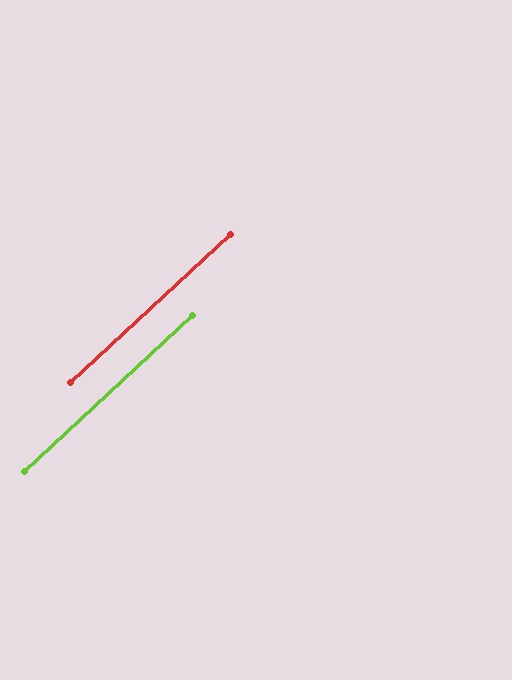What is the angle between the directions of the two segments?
Approximately 0 degrees.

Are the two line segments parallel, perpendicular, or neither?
Parallel — their directions differ by only 0.1°.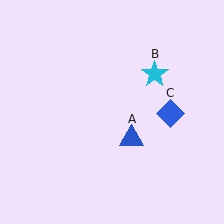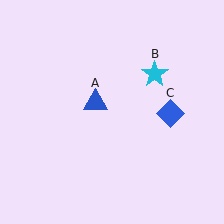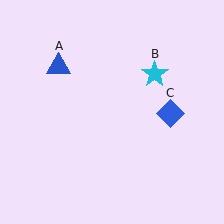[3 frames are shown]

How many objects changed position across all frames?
1 object changed position: blue triangle (object A).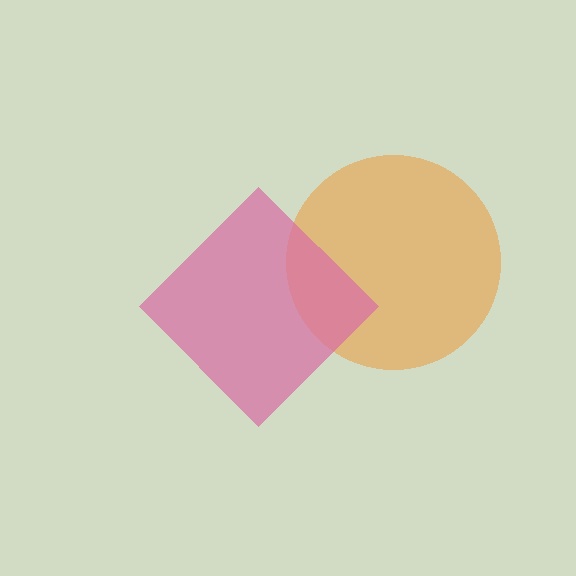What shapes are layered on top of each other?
The layered shapes are: an orange circle, a pink diamond.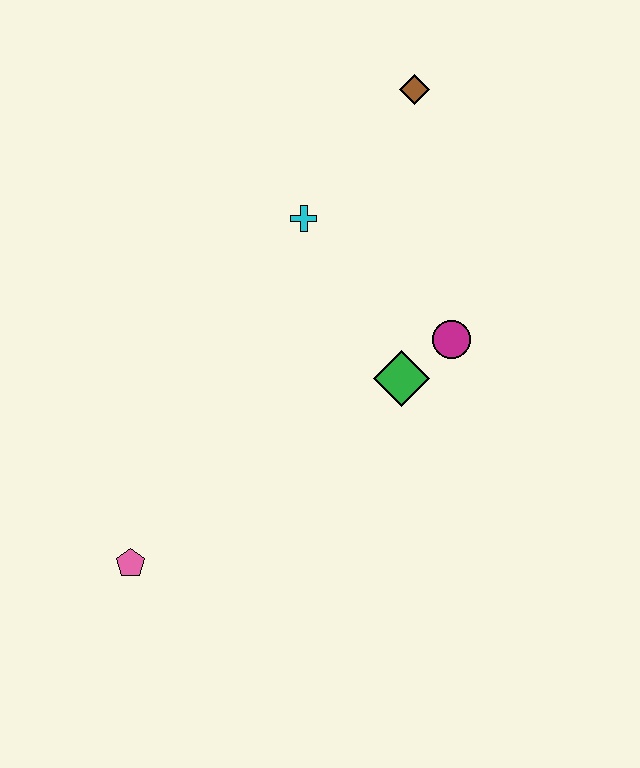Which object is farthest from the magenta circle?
The pink pentagon is farthest from the magenta circle.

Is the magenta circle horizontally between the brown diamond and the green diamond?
No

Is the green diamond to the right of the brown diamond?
No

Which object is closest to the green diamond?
The magenta circle is closest to the green diamond.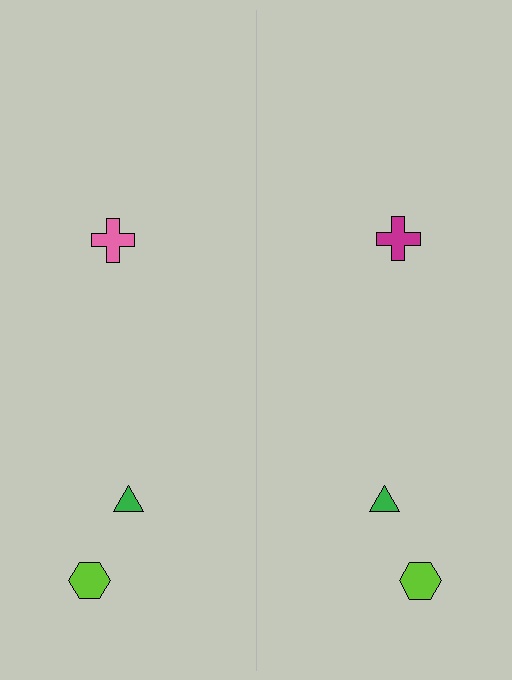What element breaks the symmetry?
The magenta cross on the right side breaks the symmetry — its mirror counterpart is pink.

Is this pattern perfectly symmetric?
No, the pattern is not perfectly symmetric. The magenta cross on the right side breaks the symmetry — its mirror counterpart is pink.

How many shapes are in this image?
There are 6 shapes in this image.